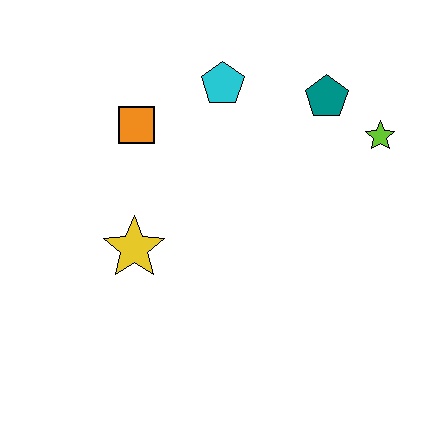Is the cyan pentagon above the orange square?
Yes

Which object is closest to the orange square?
The cyan pentagon is closest to the orange square.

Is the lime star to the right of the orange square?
Yes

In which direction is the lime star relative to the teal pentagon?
The lime star is to the right of the teal pentagon.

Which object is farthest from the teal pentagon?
The yellow star is farthest from the teal pentagon.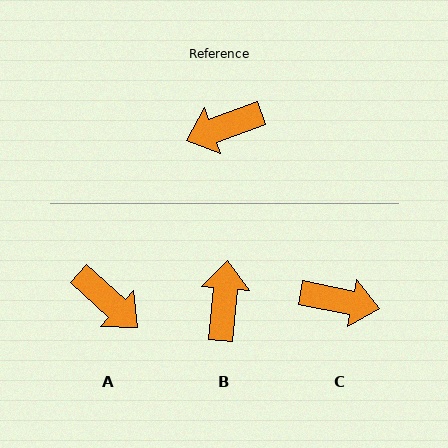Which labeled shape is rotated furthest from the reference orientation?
C, about 149 degrees away.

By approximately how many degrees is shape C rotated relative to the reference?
Approximately 149 degrees counter-clockwise.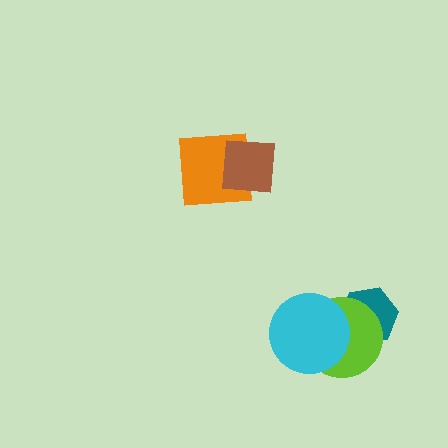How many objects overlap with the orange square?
1 object overlaps with the orange square.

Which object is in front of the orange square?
The brown square is in front of the orange square.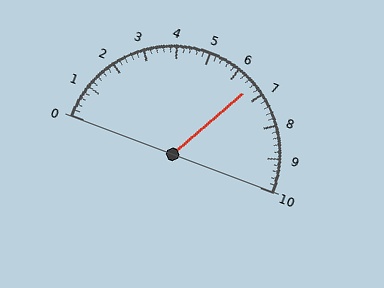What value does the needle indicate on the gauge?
The needle indicates approximately 6.6.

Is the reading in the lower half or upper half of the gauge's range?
The reading is in the upper half of the range (0 to 10).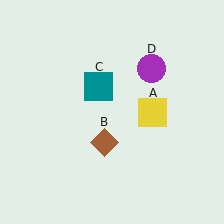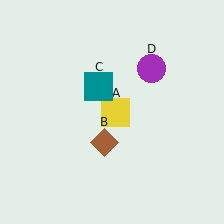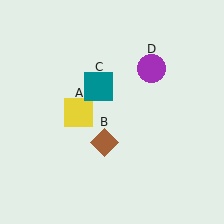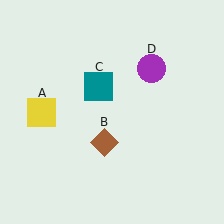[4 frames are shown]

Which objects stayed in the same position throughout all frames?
Brown diamond (object B) and teal square (object C) and purple circle (object D) remained stationary.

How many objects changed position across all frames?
1 object changed position: yellow square (object A).